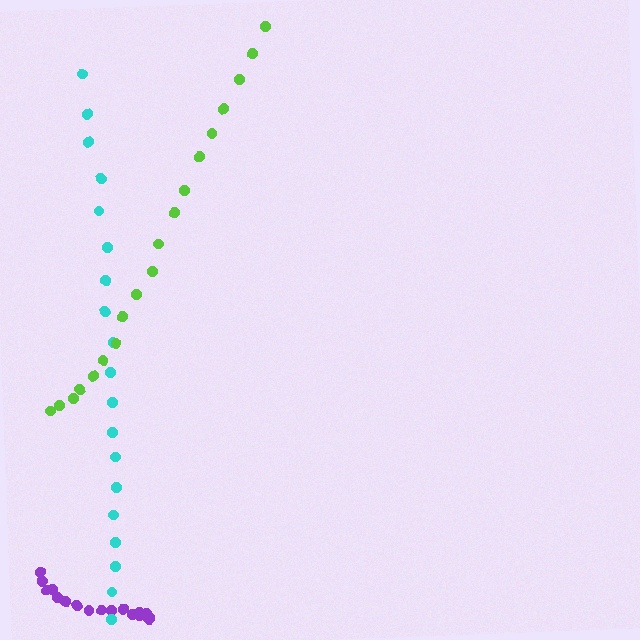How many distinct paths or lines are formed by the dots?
There are 3 distinct paths.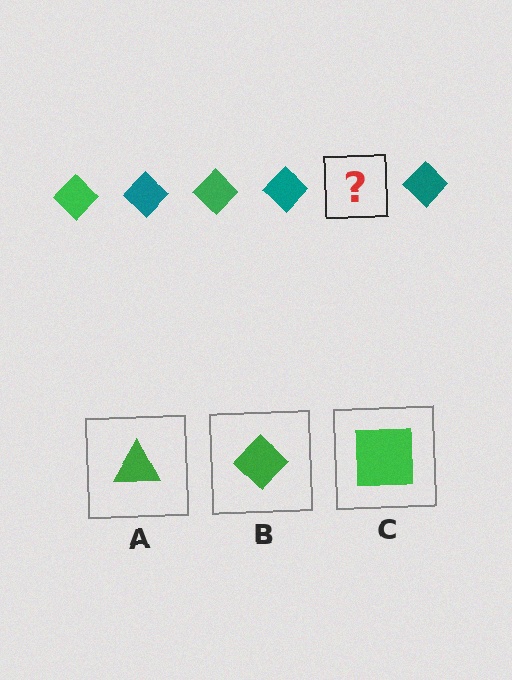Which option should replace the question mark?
Option B.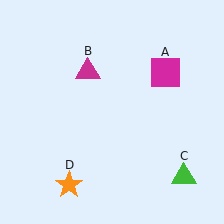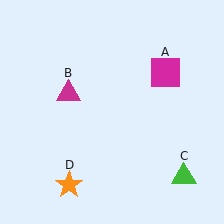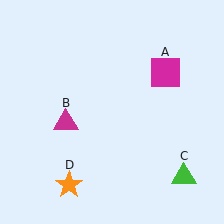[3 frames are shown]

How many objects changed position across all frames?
1 object changed position: magenta triangle (object B).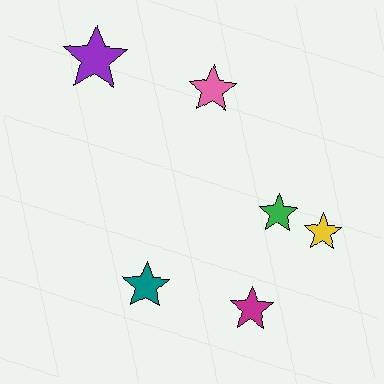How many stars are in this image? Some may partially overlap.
There are 6 stars.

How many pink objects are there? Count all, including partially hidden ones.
There is 1 pink object.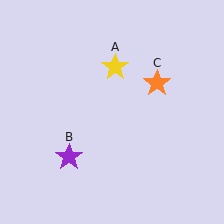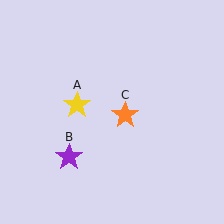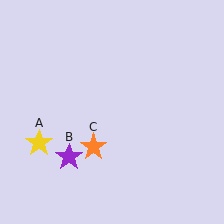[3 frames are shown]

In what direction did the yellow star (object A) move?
The yellow star (object A) moved down and to the left.